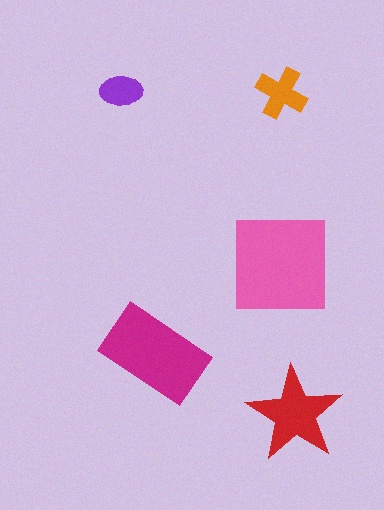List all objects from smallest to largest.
The purple ellipse, the orange cross, the red star, the magenta rectangle, the pink square.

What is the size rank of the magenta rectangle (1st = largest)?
2nd.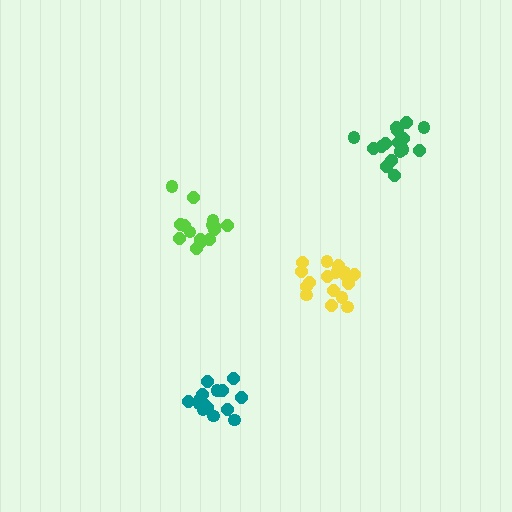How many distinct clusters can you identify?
There are 4 distinct clusters.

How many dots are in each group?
Group 1: 18 dots, Group 2: 15 dots, Group 3: 16 dots, Group 4: 16 dots (65 total).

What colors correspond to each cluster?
The clusters are colored: yellow, lime, teal, green.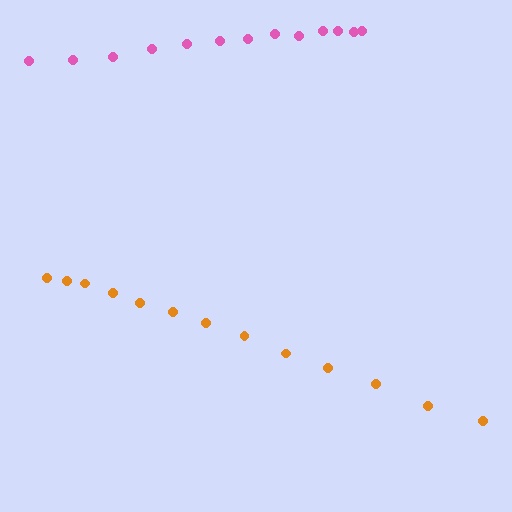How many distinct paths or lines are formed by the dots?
There are 2 distinct paths.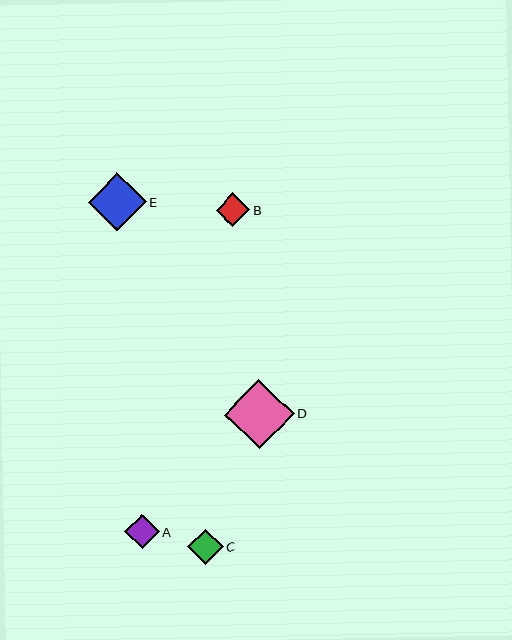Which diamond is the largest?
Diamond D is the largest with a size of approximately 69 pixels.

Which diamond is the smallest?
Diamond B is the smallest with a size of approximately 34 pixels.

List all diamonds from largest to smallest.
From largest to smallest: D, E, C, A, B.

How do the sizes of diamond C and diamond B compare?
Diamond C and diamond B are approximately the same size.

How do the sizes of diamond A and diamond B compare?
Diamond A and diamond B are approximately the same size.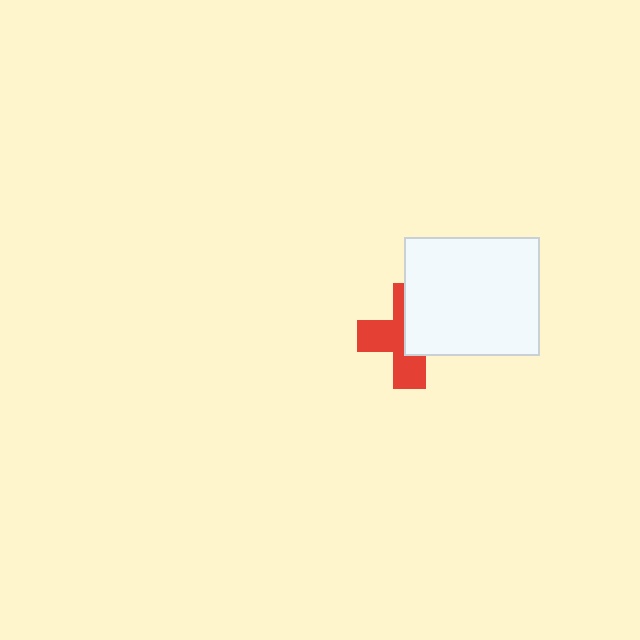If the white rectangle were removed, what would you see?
You would see the complete red cross.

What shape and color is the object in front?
The object in front is a white rectangle.